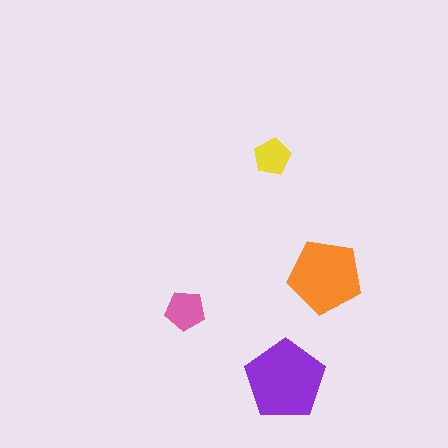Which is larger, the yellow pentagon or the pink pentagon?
The pink one.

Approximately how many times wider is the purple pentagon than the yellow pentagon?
About 2 times wider.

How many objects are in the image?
There are 4 objects in the image.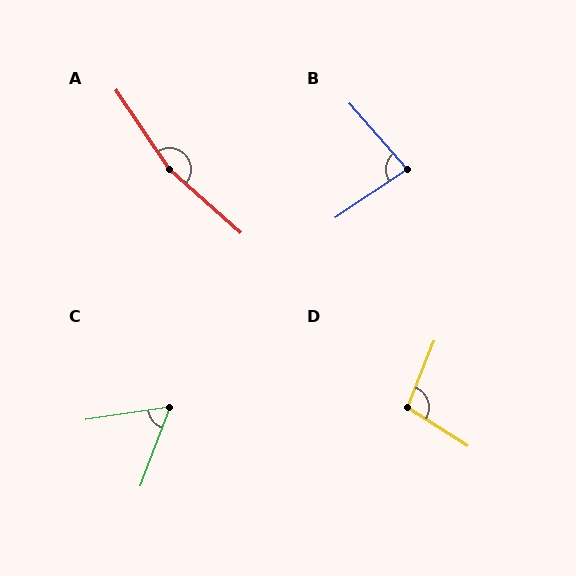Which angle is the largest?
A, at approximately 165 degrees.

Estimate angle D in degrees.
Approximately 100 degrees.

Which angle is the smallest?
C, at approximately 61 degrees.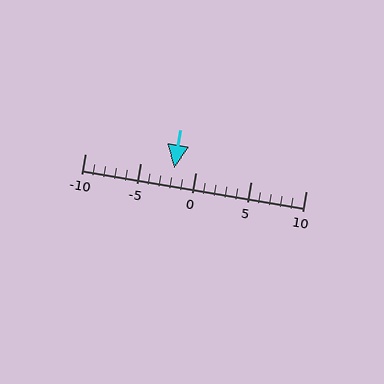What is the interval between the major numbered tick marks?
The major tick marks are spaced 5 units apart.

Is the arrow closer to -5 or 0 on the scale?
The arrow is closer to 0.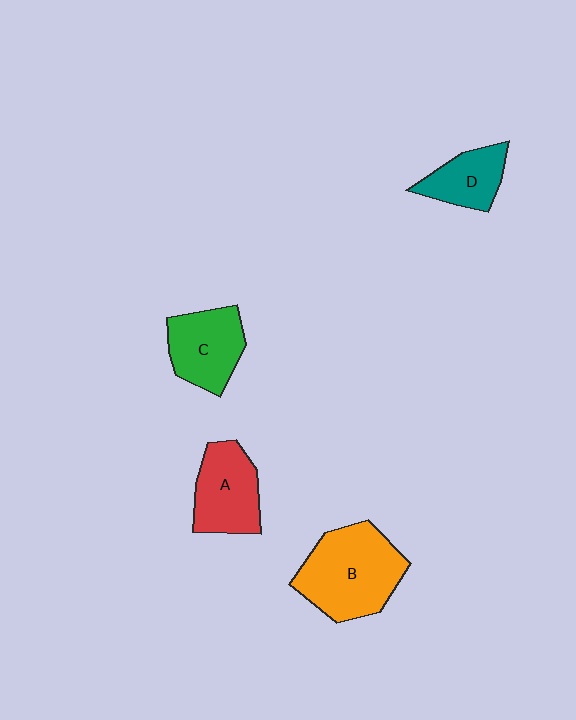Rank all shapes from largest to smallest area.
From largest to smallest: B (orange), A (red), C (green), D (teal).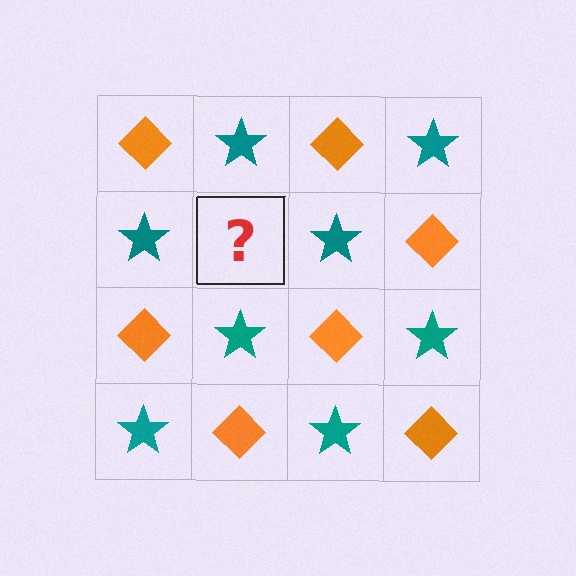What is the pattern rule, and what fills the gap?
The rule is that it alternates orange diamond and teal star in a checkerboard pattern. The gap should be filled with an orange diamond.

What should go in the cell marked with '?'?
The missing cell should contain an orange diamond.